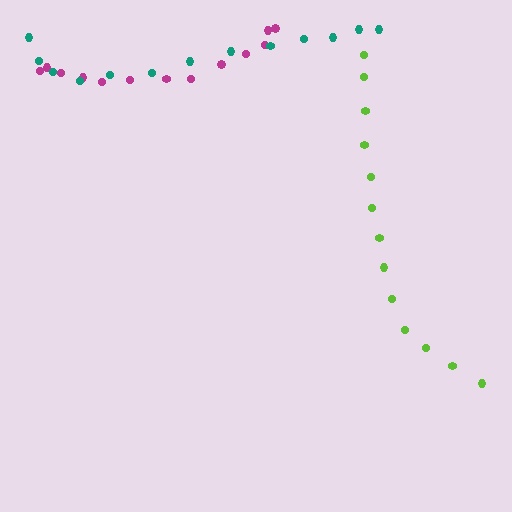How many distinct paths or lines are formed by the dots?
There are 3 distinct paths.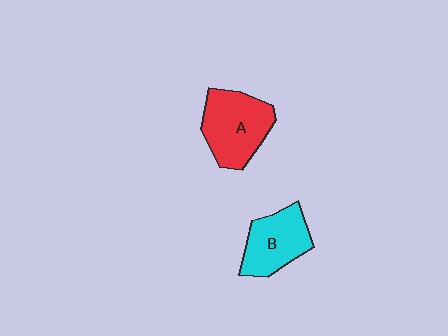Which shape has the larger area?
Shape A (red).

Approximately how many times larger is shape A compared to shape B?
Approximately 1.2 times.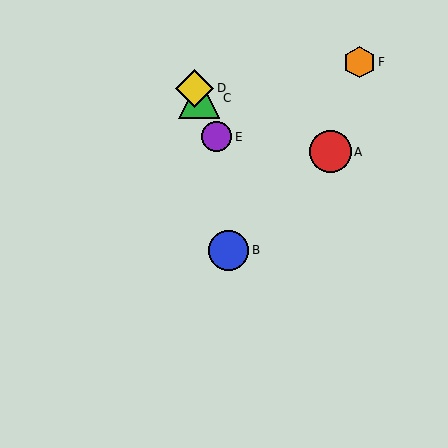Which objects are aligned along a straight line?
Objects C, D, E are aligned along a straight line.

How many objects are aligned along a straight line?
3 objects (C, D, E) are aligned along a straight line.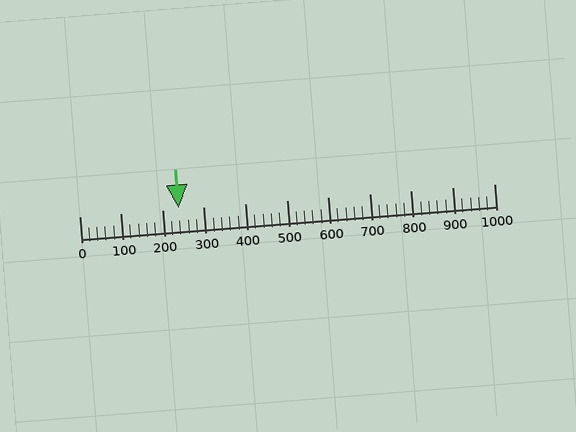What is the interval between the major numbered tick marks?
The major tick marks are spaced 100 units apart.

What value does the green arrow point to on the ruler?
The green arrow points to approximately 240.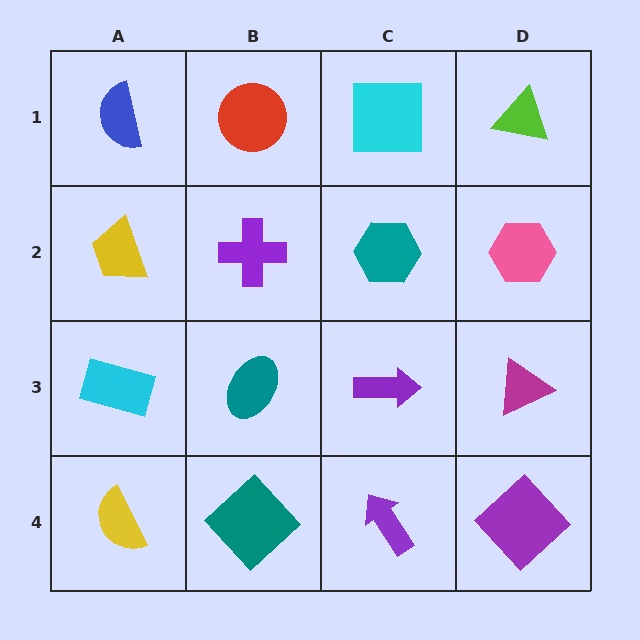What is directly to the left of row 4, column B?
A yellow semicircle.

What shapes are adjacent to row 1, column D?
A pink hexagon (row 2, column D), a cyan square (row 1, column C).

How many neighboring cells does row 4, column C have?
3.